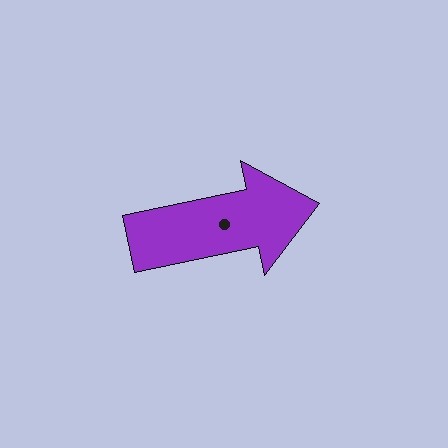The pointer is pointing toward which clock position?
Roughly 3 o'clock.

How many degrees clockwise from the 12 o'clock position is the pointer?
Approximately 78 degrees.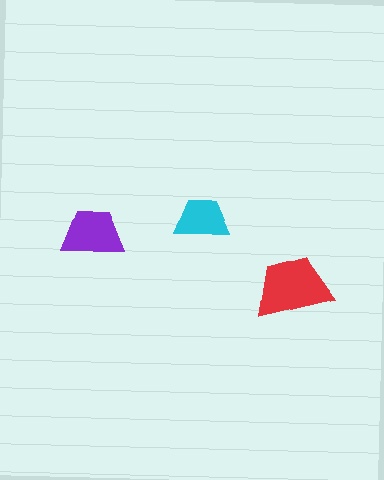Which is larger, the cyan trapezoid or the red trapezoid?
The red one.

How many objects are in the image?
There are 3 objects in the image.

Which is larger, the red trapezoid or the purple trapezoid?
The red one.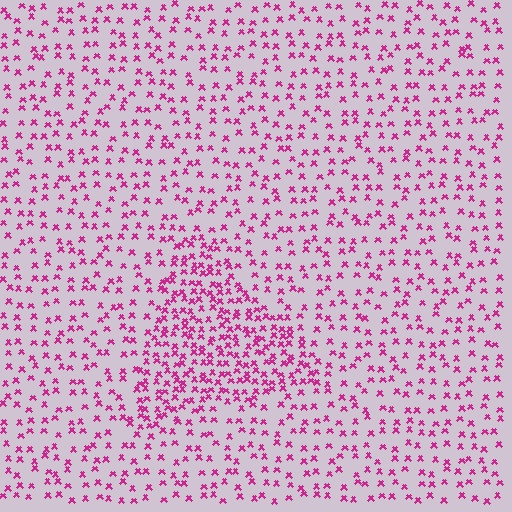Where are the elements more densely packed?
The elements are more densely packed inside the triangle boundary.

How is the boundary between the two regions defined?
The boundary is defined by a change in element density (approximately 2.1x ratio). All elements are the same color, size, and shape.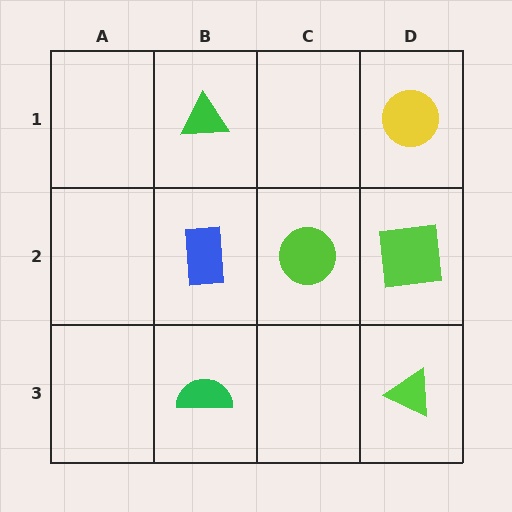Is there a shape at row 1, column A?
No, that cell is empty.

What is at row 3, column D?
A lime triangle.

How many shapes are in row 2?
3 shapes.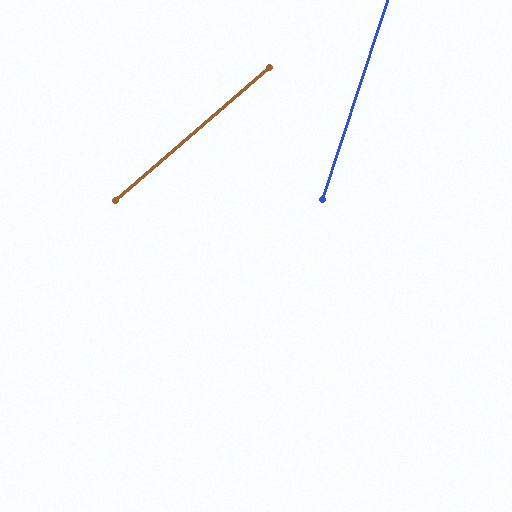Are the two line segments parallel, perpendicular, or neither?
Neither parallel nor perpendicular — they differ by about 31°.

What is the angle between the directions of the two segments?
Approximately 31 degrees.